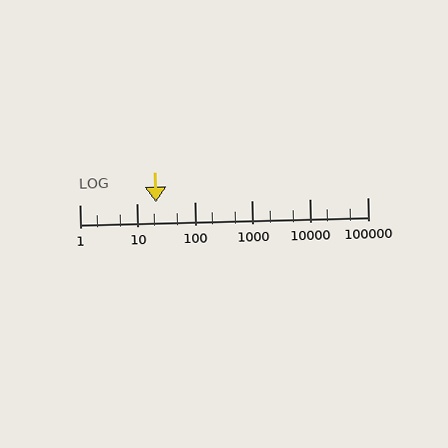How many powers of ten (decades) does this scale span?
The scale spans 5 decades, from 1 to 100000.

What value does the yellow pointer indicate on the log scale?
The pointer indicates approximately 21.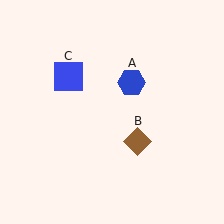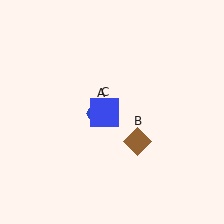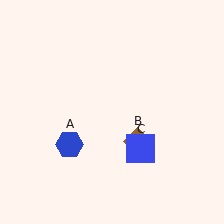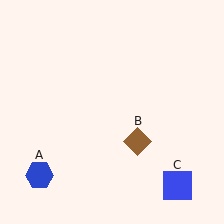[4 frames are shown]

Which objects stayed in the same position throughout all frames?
Brown diamond (object B) remained stationary.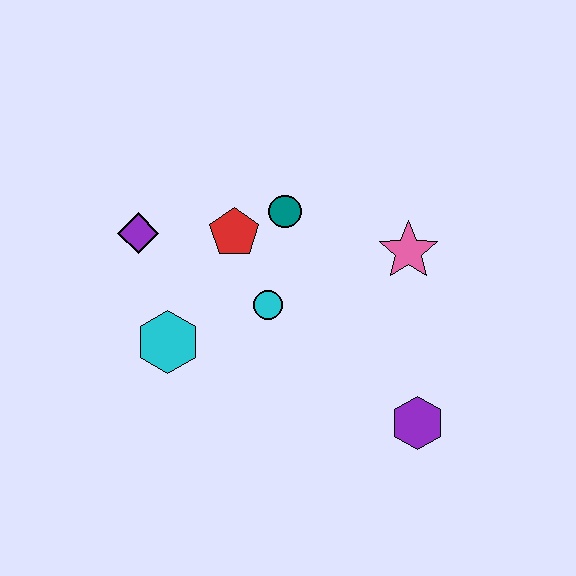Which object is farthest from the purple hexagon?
The purple diamond is farthest from the purple hexagon.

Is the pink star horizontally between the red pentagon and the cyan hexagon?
No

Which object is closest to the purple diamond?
The red pentagon is closest to the purple diamond.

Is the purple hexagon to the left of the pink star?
No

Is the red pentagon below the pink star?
No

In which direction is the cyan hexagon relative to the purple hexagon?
The cyan hexagon is to the left of the purple hexagon.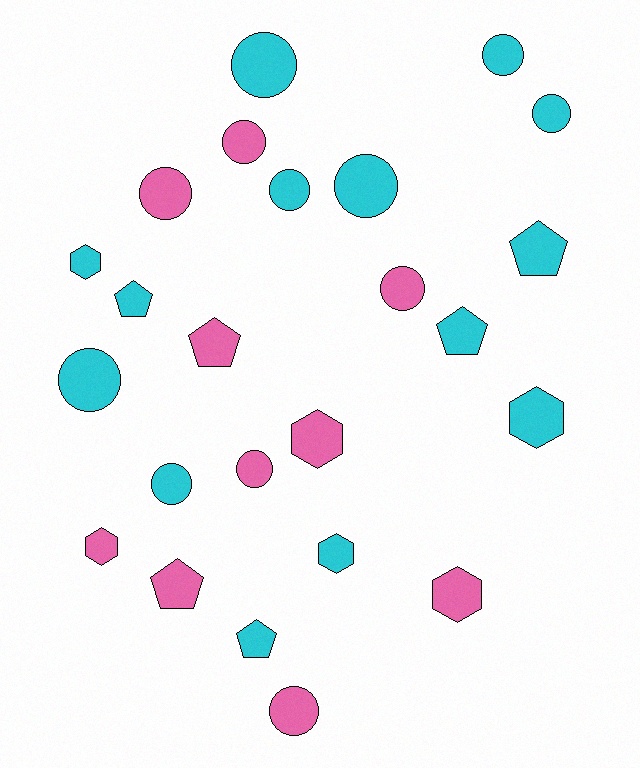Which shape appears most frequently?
Circle, with 12 objects.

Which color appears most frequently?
Cyan, with 14 objects.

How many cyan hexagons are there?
There are 3 cyan hexagons.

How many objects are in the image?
There are 24 objects.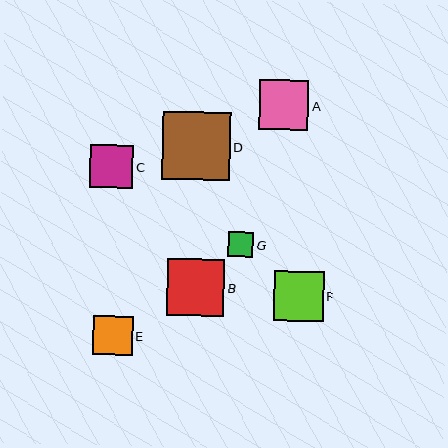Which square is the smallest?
Square G is the smallest with a size of approximately 25 pixels.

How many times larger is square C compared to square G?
Square C is approximately 1.7 times the size of square G.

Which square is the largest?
Square D is the largest with a size of approximately 68 pixels.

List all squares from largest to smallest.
From largest to smallest: D, B, F, A, C, E, G.